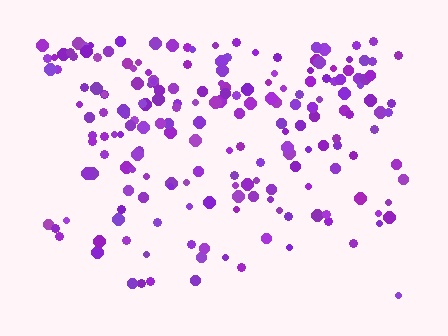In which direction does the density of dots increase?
From bottom to top, with the top side densest.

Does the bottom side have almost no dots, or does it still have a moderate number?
Still a moderate number, just noticeably fewer than the top.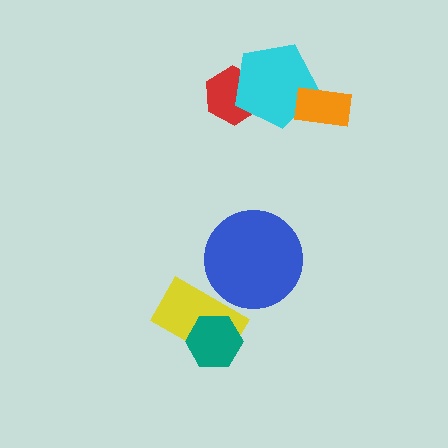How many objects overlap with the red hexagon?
1 object overlaps with the red hexagon.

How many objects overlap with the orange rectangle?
1 object overlaps with the orange rectangle.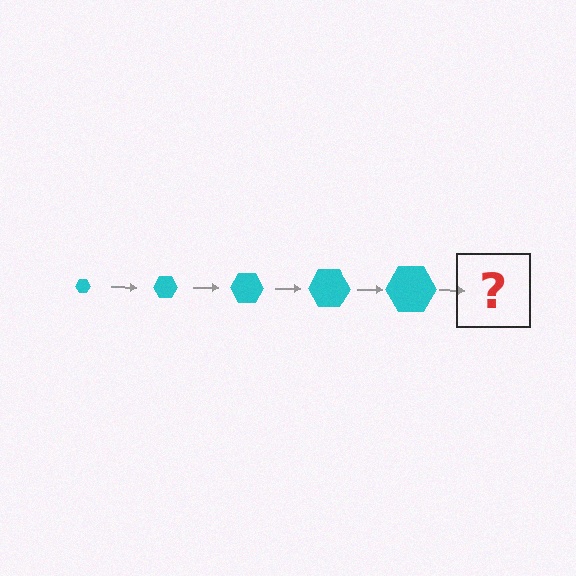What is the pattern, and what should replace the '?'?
The pattern is that the hexagon gets progressively larger each step. The '?' should be a cyan hexagon, larger than the previous one.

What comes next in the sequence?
The next element should be a cyan hexagon, larger than the previous one.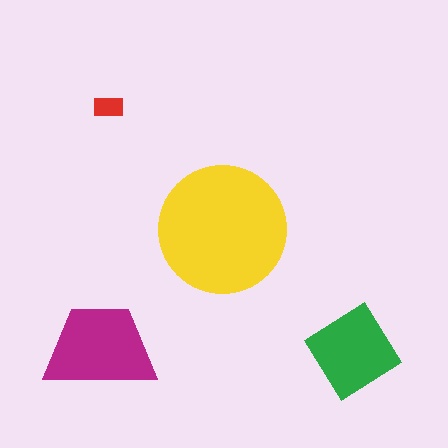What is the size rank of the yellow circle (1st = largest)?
1st.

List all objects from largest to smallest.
The yellow circle, the magenta trapezoid, the green diamond, the red rectangle.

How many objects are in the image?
There are 4 objects in the image.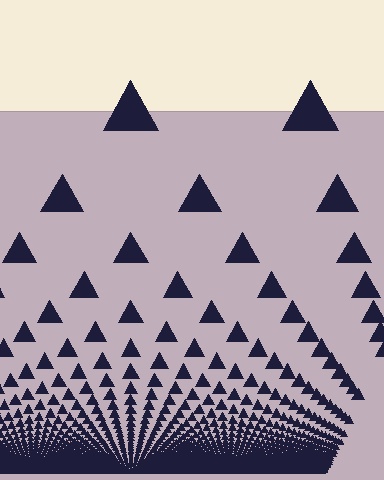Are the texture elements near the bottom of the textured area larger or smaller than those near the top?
Smaller. The gradient is inverted — elements near the bottom are smaller and denser.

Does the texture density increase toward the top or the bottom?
Density increases toward the bottom.